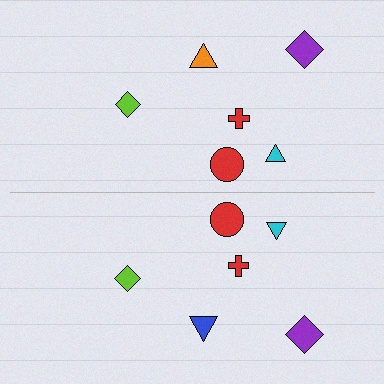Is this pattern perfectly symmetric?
No, the pattern is not perfectly symmetric. The blue triangle on the bottom side breaks the symmetry — its mirror counterpart is orange.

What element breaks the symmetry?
The blue triangle on the bottom side breaks the symmetry — its mirror counterpart is orange.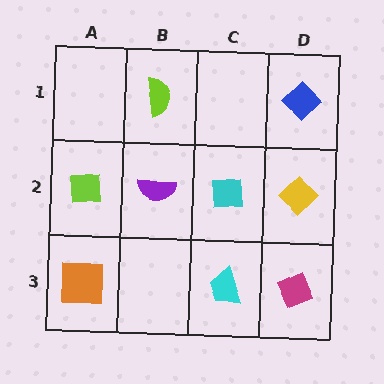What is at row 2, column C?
A cyan square.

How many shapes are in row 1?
2 shapes.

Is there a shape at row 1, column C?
No, that cell is empty.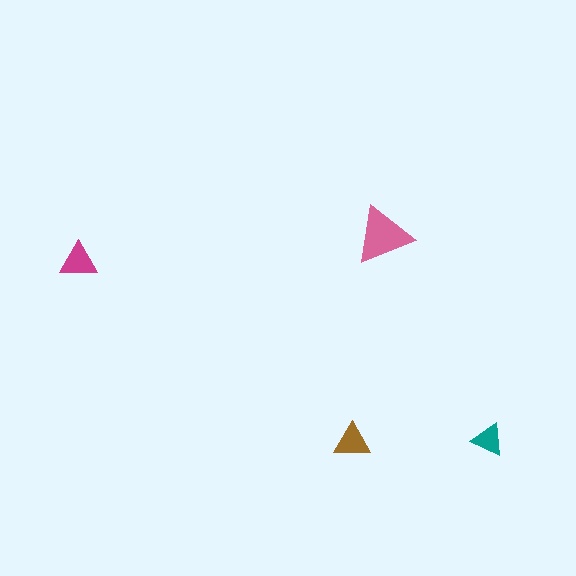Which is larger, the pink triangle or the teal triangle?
The pink one.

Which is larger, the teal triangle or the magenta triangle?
The magenta one.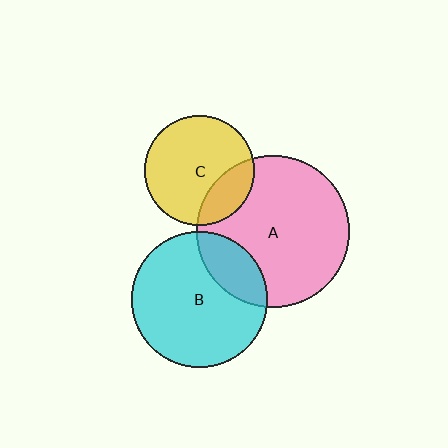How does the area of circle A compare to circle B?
Approximately 1.3 times.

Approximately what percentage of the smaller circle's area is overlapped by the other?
Approximately 20%.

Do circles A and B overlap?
Yes.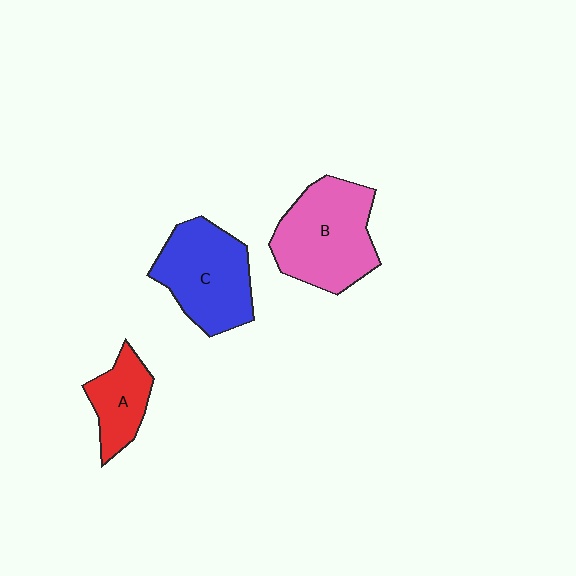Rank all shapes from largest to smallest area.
From largest to smallest: B (pink), C (blue), A (red).